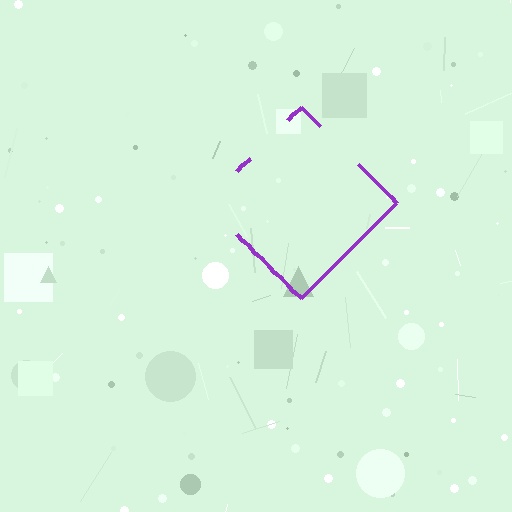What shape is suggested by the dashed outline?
The dashed outline suggests a diamond.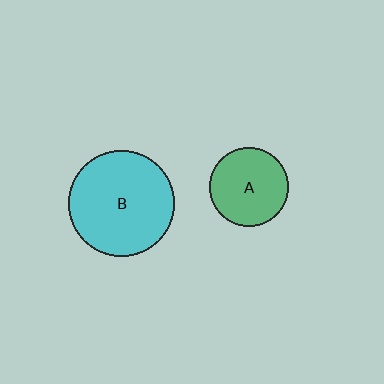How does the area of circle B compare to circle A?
Approximately 1.8 times.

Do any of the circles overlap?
No, none of the circles overlap.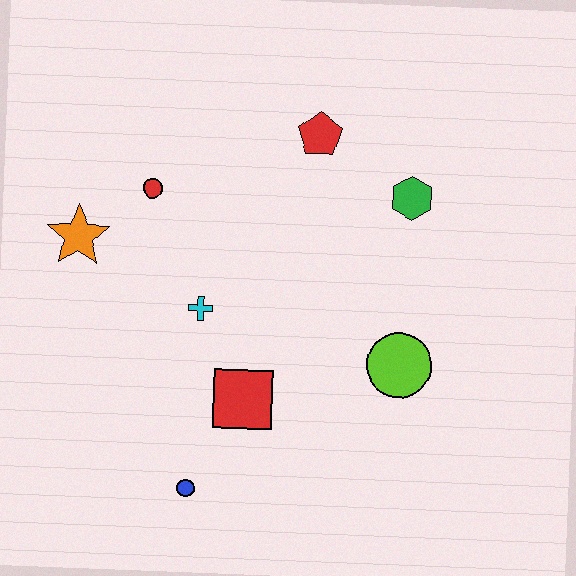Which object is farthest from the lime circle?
The orange star is farthest from the lime circle.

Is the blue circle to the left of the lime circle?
Yes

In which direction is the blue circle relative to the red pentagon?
The blue circle is below the red pentagon.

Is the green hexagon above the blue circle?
Yes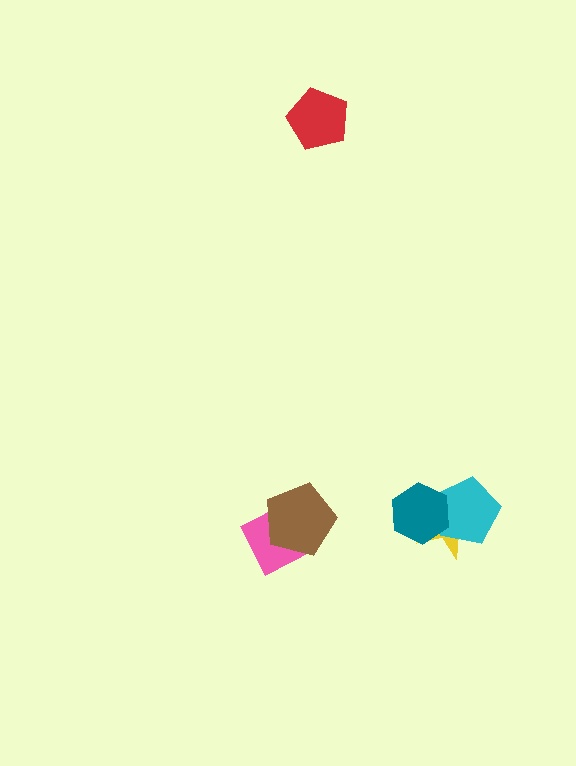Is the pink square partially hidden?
Yes, it is partially covered by another shape.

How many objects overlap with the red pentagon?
0 objects overlap with the red pentagon.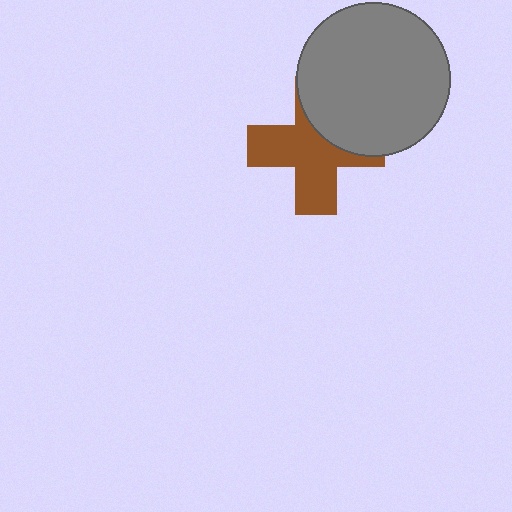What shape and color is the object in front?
The object in front is a gray circle.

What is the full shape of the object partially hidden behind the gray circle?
The partially hidden object is a brown cross.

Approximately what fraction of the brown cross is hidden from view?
Roughly 36% of the brown cross is hidden behind the gray circle.